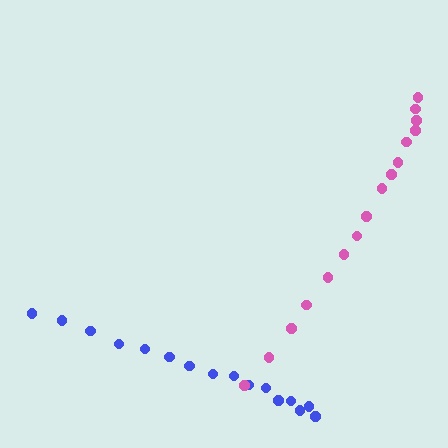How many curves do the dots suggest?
There are 2 distinct paths.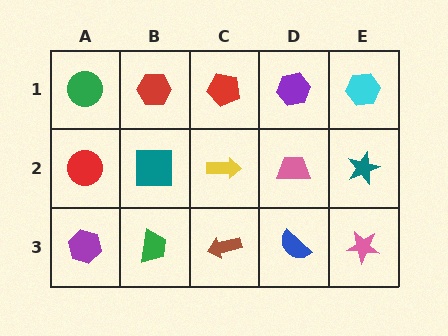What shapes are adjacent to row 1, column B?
A teal square (row 2, column B), a green circle (row 1, column A), a red pentagon (row 1, column C).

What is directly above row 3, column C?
A yellow arrow.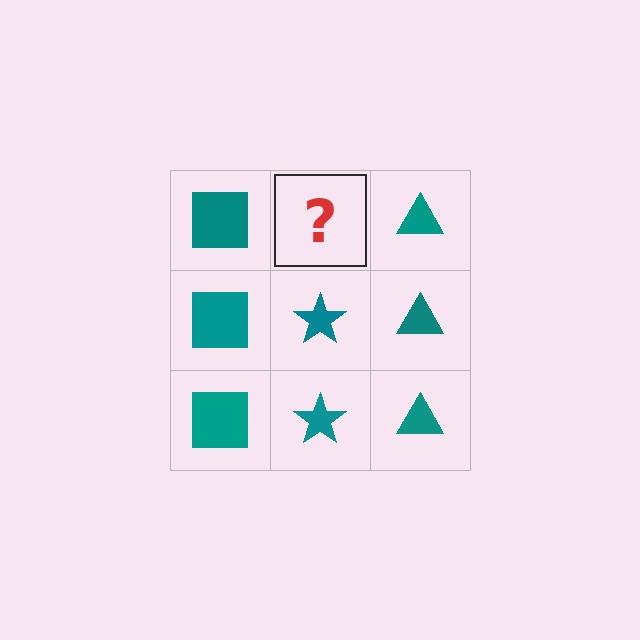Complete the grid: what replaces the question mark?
The question mark should be replaced with a teal star.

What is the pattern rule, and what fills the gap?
The rule is that each column has a consistent shape. The gap should be filled with a teal star.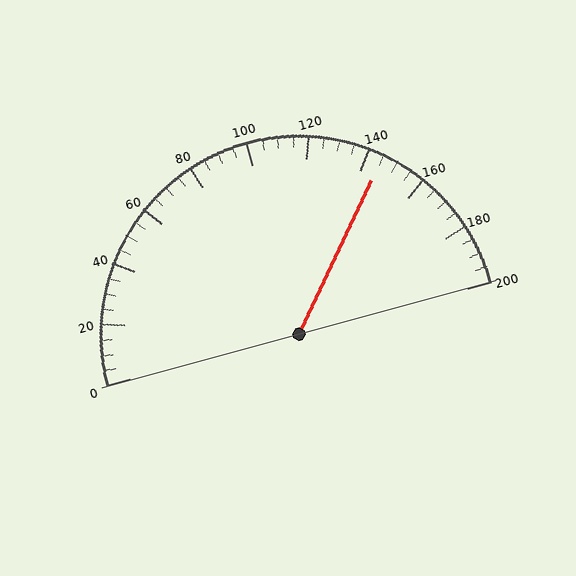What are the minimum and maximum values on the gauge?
The gauge ranges from 0 to 200.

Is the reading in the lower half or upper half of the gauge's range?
The reading is in the upper half of the range (0 to 200).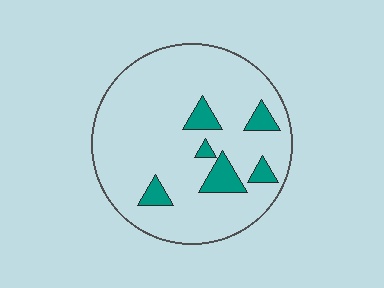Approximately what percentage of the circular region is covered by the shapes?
Approximately 10%.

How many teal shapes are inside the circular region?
6.